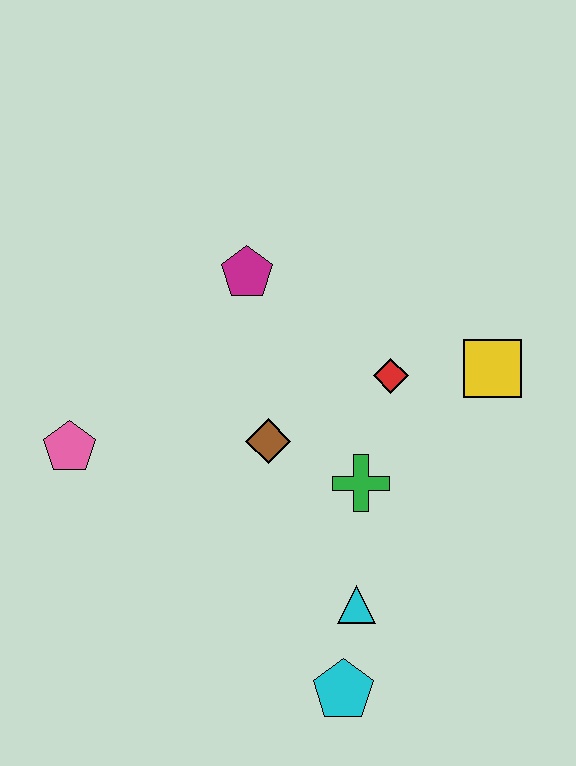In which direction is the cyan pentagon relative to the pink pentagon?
The cyan pentagon is to the right of the pink pentagon.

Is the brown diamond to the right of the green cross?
No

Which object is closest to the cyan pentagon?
The cyan triangle is closest to the cyan pentagon.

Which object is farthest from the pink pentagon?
The yellow square is farthest from the pink pentagon.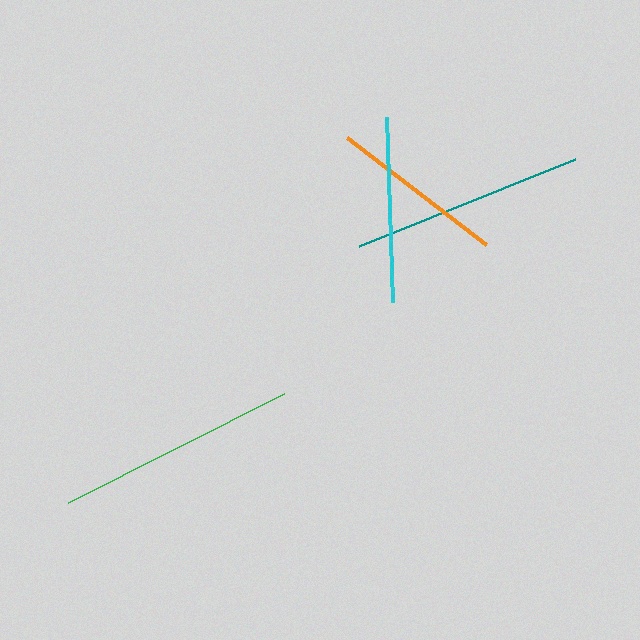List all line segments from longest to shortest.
From longest to shortest: green, teal, cyan, orange.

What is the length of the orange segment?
The orange segment is approximately 175 pixels long.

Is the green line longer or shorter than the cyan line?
The green line is longer than the cyan line.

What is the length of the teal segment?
The teal segment is approximately 233 pixels long.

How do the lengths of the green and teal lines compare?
The green and teal lines are approximately the same length.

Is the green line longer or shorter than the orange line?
The green line is longer than the orange line.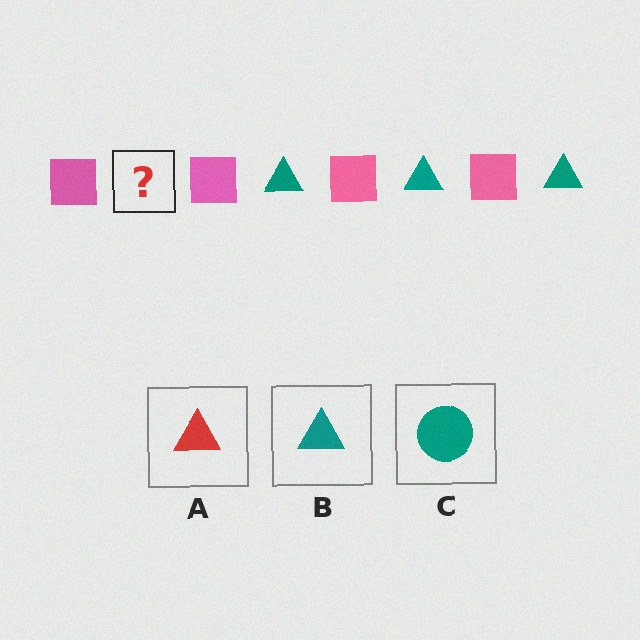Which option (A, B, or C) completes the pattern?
B.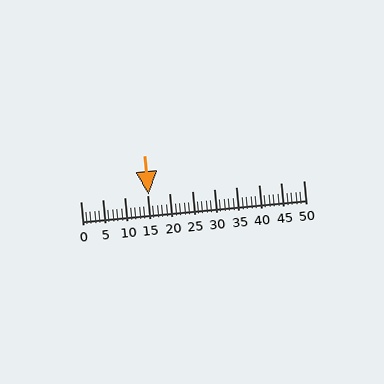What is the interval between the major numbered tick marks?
The major tick marks are spaced 5 units apart.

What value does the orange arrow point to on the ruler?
The orange arrow points to approximately 15.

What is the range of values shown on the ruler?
The ruler shows values from 0 to 50.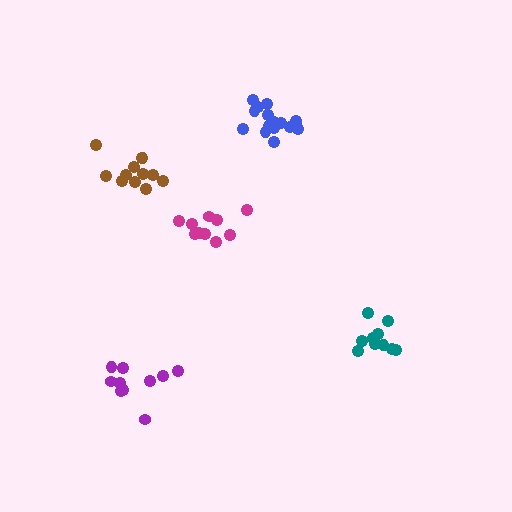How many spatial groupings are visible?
There are 5 spatial groupings.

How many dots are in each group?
Group 1: 10 dots, Group 2: 16 dots, Group 3: 10 dots, Group 4: 12 dots, Group 5: 10 dots (58 total).